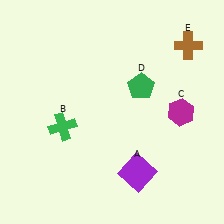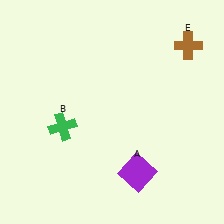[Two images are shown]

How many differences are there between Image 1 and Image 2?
There are 2 differences between the two images.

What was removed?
The magenta hexagon (C), the green pentagon (D) were removed in Image 2.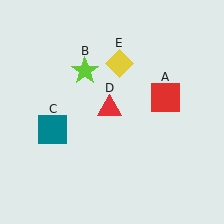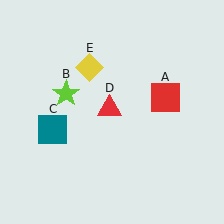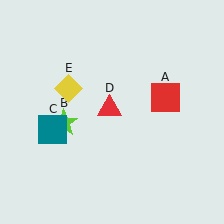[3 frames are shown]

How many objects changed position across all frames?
2 objects changed position: lime star (object B), yellow diamond (object E).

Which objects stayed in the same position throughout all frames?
Red square (object A) and teal square (object C) and red triangle (object D) remained stationary.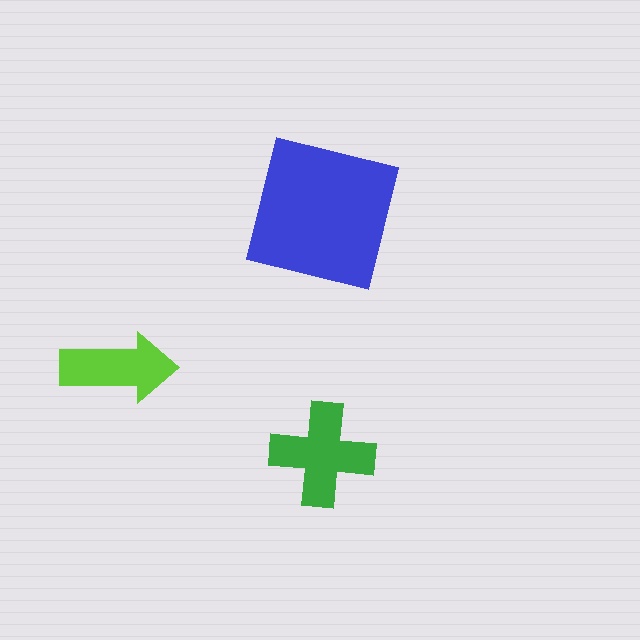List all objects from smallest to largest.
The lime arrow, the green cross, the blue square.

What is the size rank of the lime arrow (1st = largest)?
3rd.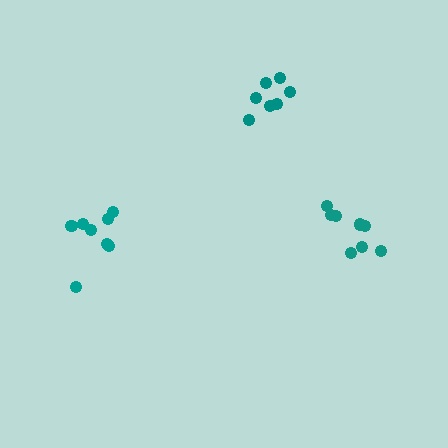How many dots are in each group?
Group 1: 8 dots, Group 2: 8 dots, Group 3: 8 dots (24 total).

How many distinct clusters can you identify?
There are 3 distinct clusters.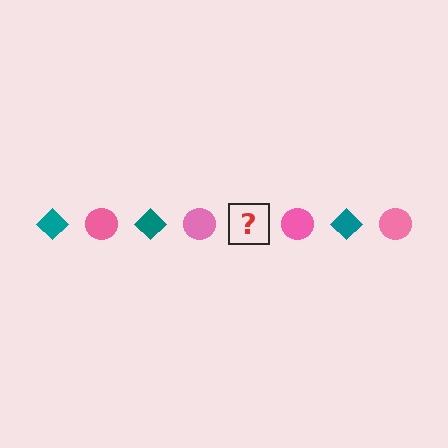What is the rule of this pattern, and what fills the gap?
The rule is that the pattern alternates between teal diamond and pink circle. The gap should be filled with a teal diamond.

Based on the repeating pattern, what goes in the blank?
The blank should be a teal diamond.